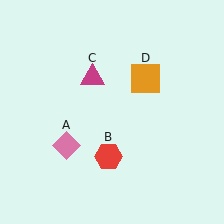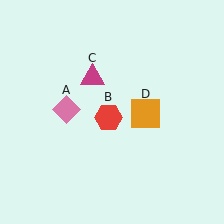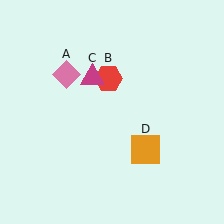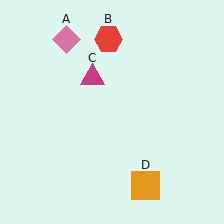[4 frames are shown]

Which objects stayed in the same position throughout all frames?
Magenta triangle (object C) remained stationary.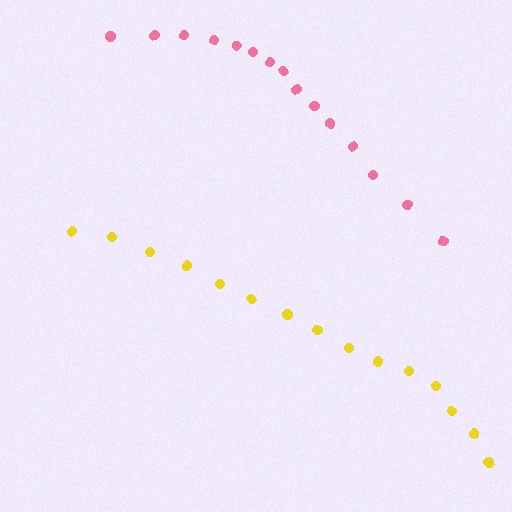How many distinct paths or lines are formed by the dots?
There are 2 distinct paths.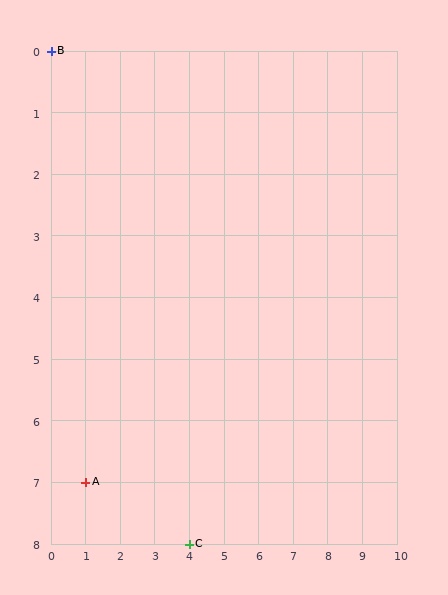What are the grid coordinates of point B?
Point B is at grid coordinates (0, 0).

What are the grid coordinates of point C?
Point C is at grid coordinates (4, 8).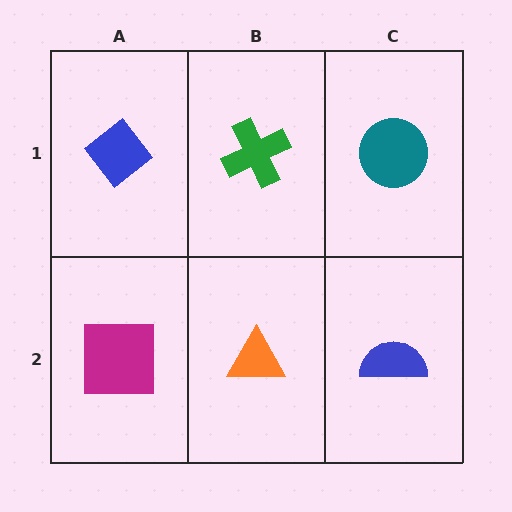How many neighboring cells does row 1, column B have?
3.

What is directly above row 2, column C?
A teal circle.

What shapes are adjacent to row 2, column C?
A teal circle (row 1, column C), an orange triangle (row 2, column B).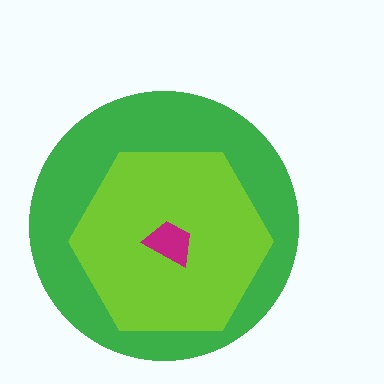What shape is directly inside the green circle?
The lime hexagon.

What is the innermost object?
The magenta trapezoid.